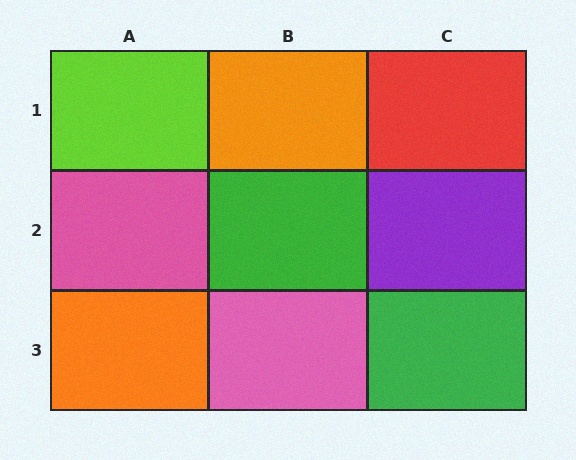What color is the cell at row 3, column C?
Green.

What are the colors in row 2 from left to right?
Pink, green, purple.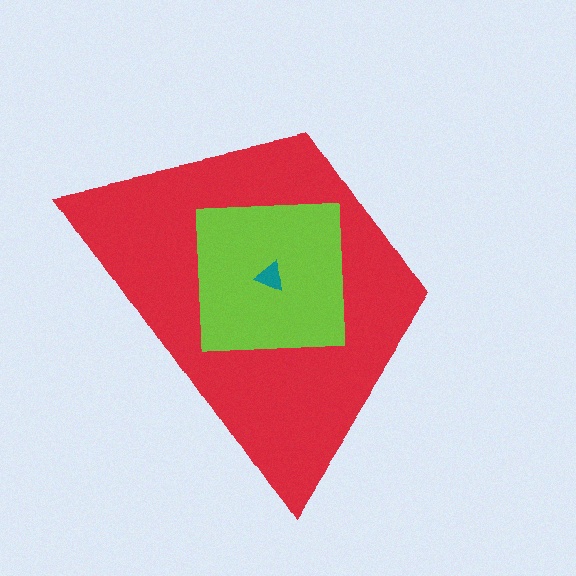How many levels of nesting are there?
3.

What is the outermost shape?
The red trapezoid.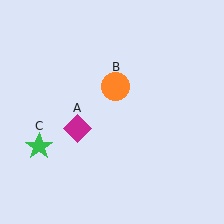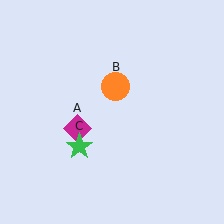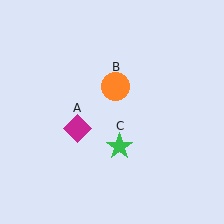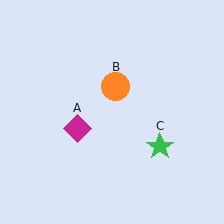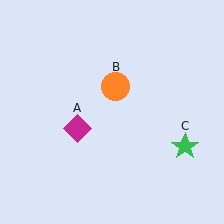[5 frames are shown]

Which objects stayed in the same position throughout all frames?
Magenta diamond (object A) and orange circle (object B) remained stationary.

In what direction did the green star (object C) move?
The green star (object C) moved right.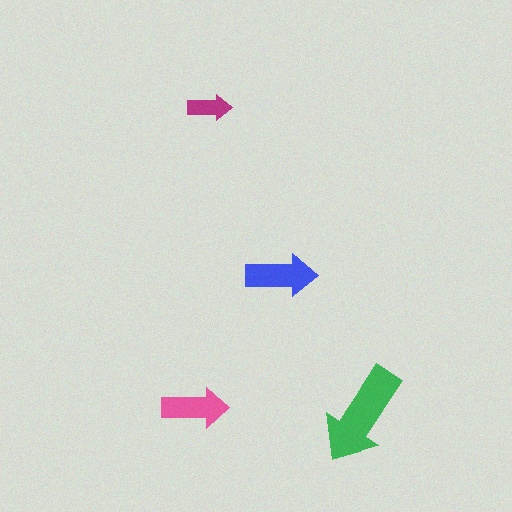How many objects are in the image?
There are 4 objects in the image.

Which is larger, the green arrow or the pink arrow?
The green one.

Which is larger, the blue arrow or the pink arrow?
The blue one.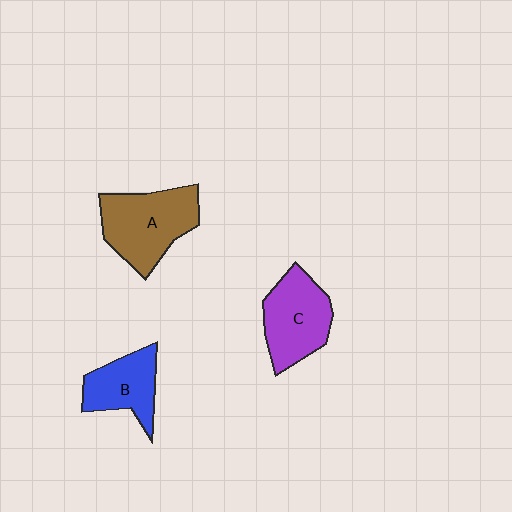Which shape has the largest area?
Shape A (brown).